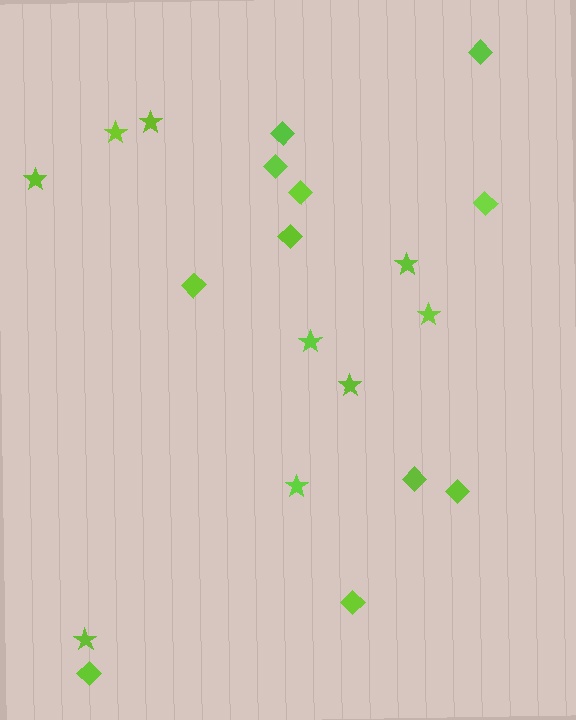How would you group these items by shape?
There are 2 groups: one group of stars (9) and one group of diamonds (11).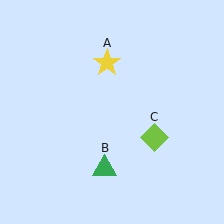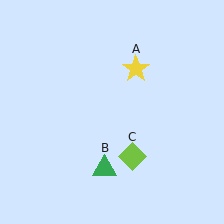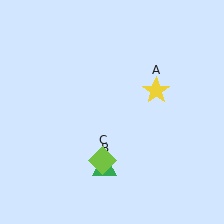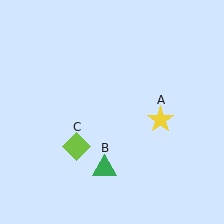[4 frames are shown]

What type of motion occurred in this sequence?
The yellow star (object A), lime diamond (object C) rotated clockwise around the center of the scene.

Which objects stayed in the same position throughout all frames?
Green triangle (object B) remained stationary.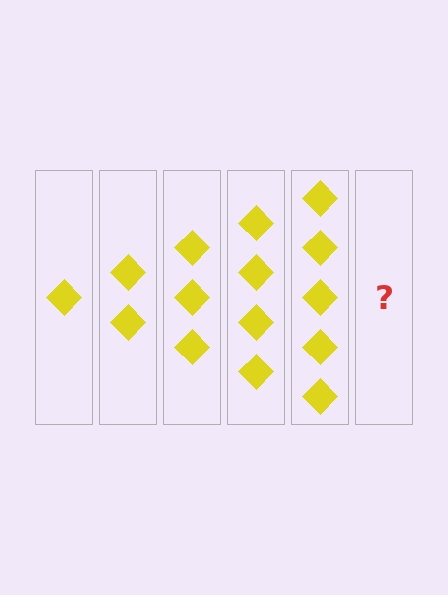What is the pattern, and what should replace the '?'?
The pattern is that each step adds one more diamond. The '?' should be 6 diamonds.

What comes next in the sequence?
The next element should be 6 diamonds.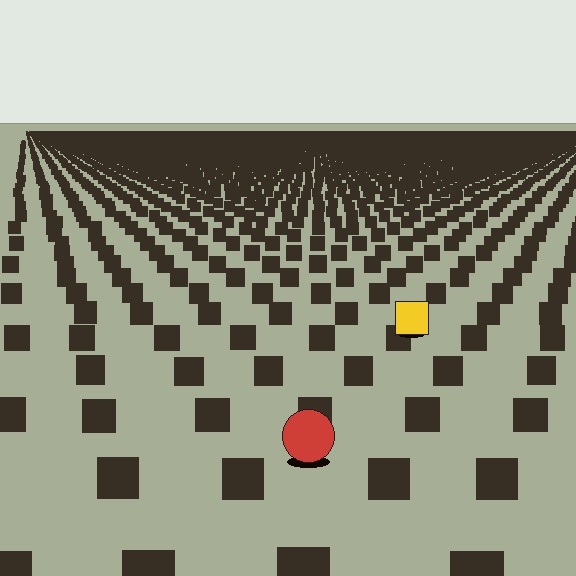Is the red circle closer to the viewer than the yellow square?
Yes. The red circle is closer — you can tell from the texture gradient: the ground texture is coarser near it.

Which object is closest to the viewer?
The red circle is closest. The texture marks near it are larger and more spread out.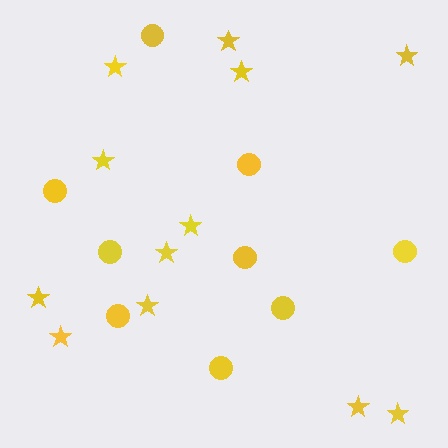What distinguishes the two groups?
There are 2 groups: one group of circles (9) and one group of stars (12).